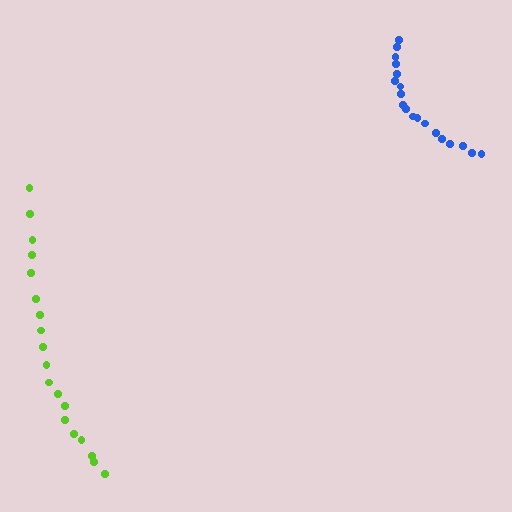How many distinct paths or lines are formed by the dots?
There are 2 distinct paths.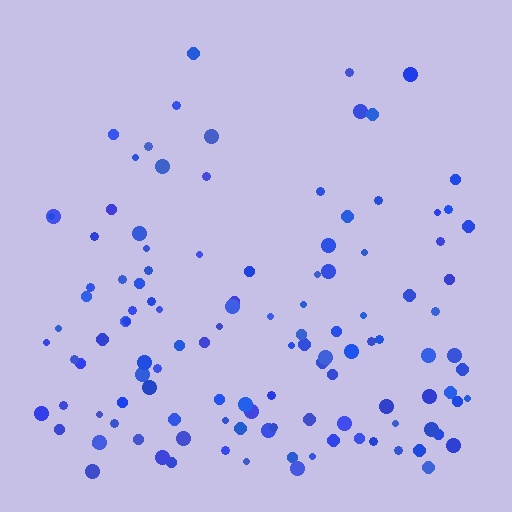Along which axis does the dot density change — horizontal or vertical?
Vertical.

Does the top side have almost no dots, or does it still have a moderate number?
Still a moderate number, just noticeably fewer than the bottom.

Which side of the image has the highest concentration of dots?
The bottom.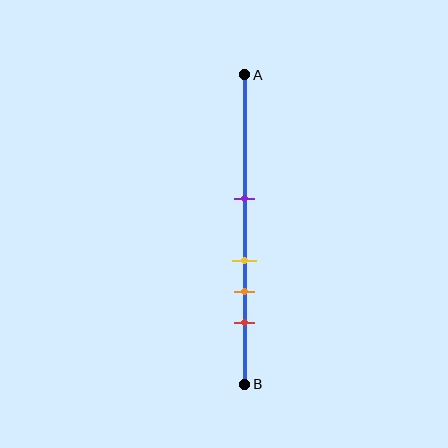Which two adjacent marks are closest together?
The yellow and orange marks are the closest adjacent pair.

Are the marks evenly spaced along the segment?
No, the marks are not evenly spaced.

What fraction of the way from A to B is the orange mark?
The orange mark is approximately 70% (0.7) of the way from A to B.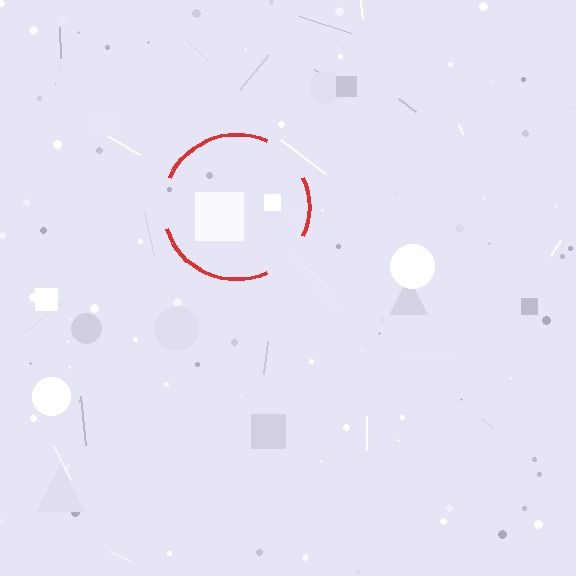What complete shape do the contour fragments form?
The contour fragments form a circle.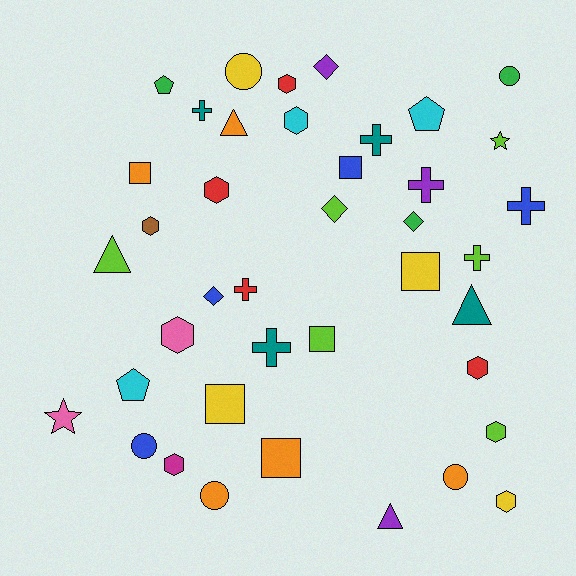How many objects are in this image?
There are 40 objects.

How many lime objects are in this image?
There are 6 lime objects.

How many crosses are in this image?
There are 7 crosses.